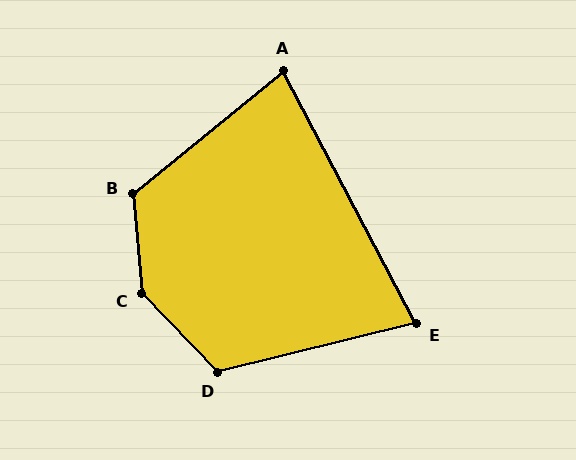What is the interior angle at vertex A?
Approximately 79 degrees (acute).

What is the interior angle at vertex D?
Approximately 120 degrees (obtuse).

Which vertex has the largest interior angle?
C, at approximately 142 degrees.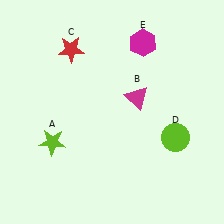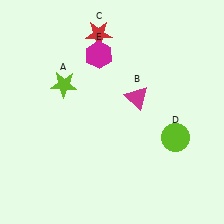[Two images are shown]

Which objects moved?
The objects that moved are: the lime star (A), the red star (C), the magenta hexagon (E).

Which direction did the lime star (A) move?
The lime star (A) moved up.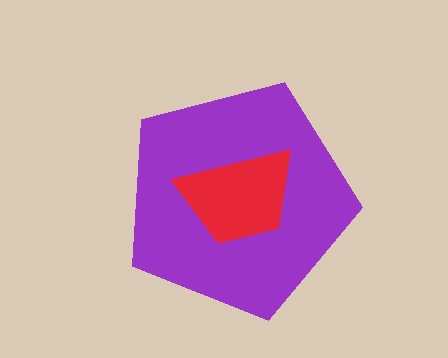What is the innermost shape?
The red trapezoid.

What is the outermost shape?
The purple pentagon.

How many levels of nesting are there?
2.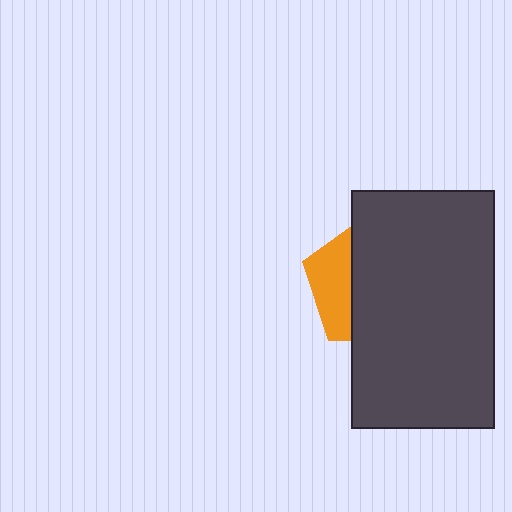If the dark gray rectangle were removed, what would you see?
You would see the complete orange pentagon.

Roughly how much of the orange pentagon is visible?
A small part of it is visible (roughly 31%).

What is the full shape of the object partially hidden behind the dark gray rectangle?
The partially hidden object is an orange pentagon.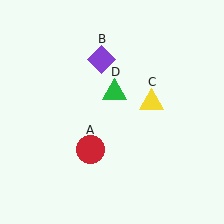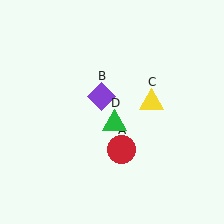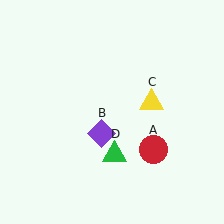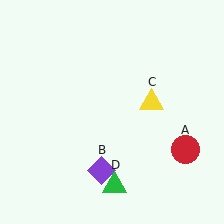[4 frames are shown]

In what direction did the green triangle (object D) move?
The green triangle (object D) moved down.